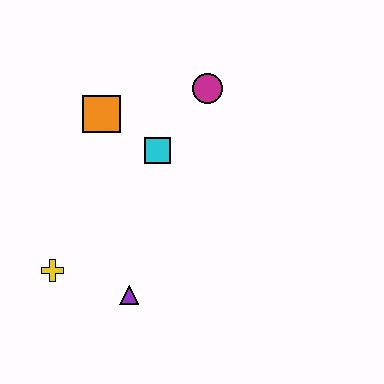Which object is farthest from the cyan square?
The yellow cross is farthest from the cyan square.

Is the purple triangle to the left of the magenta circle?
Yes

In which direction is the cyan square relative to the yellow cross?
The cyan square is above the yellow cross.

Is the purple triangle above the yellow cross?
No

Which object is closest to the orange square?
The cyan square is closest to the orange square.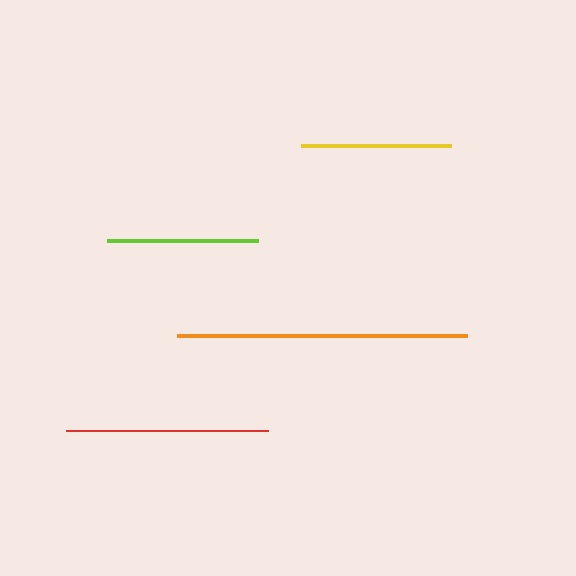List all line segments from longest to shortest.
From longest to shortest: orange, red, lime, yellow.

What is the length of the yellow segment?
The yellow segment is approximately 150 pixels long.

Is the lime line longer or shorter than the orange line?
The orange line is longer than the lime line.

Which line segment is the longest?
The orange line is the longest at approximately 289 pixels.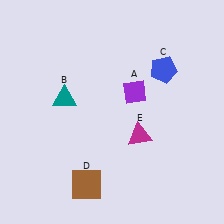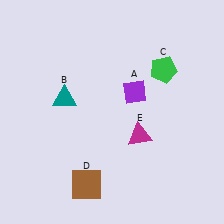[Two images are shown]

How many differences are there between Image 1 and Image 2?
There is 1 difference between the two images.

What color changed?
The pentagon (C) changed from blue in Image 1 to green in Image 2.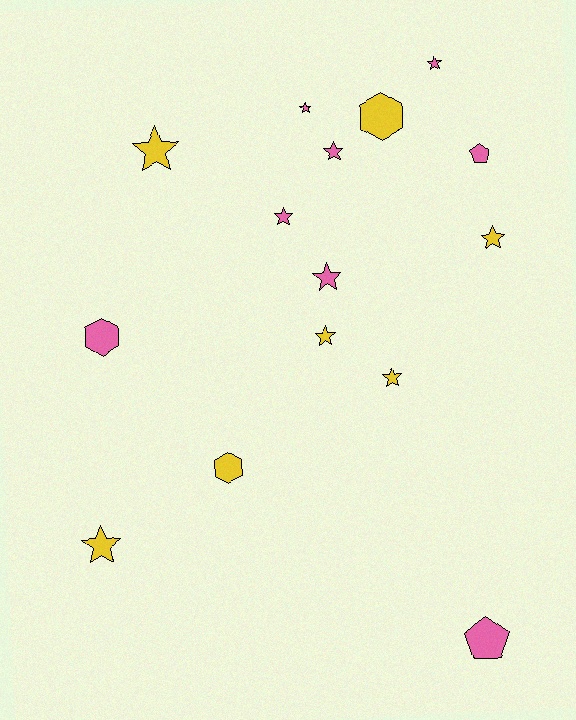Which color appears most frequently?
Pink, with 8 objects.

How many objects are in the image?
There are 15 objects.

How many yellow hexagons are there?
There are 2 yellow hexagons.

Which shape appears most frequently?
Star, with 10 objects.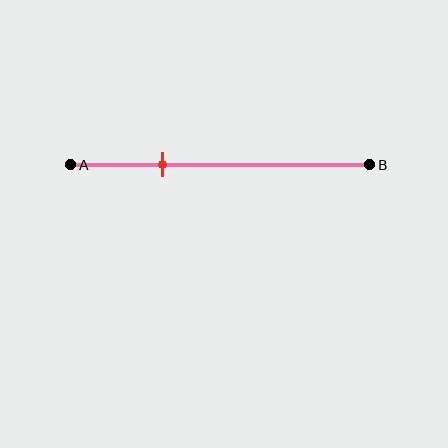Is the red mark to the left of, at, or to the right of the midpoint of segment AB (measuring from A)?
The red mark is to the left of the midpoint of segment AB.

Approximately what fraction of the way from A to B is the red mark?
The red mark is approximately 30% of the way from A to B.